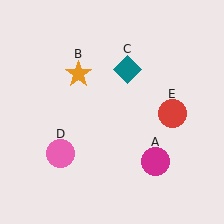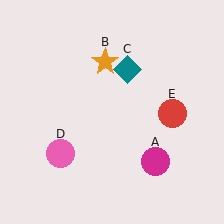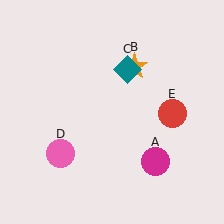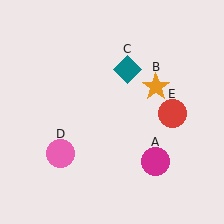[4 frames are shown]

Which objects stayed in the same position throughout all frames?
Magenta circle (object A) and teal diamond (object C) and pink circle (object D) and red circle (object E) remained stationary.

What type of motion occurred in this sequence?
The orange star (object B) rotated clockwise around the center of the scene.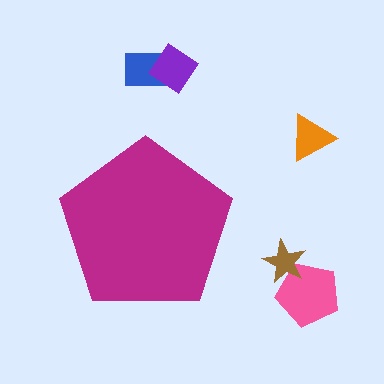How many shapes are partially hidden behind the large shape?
0 shapes are partially hidden.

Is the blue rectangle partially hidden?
No, the blue rectangle is fully visible.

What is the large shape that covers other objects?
A magenta pentagon.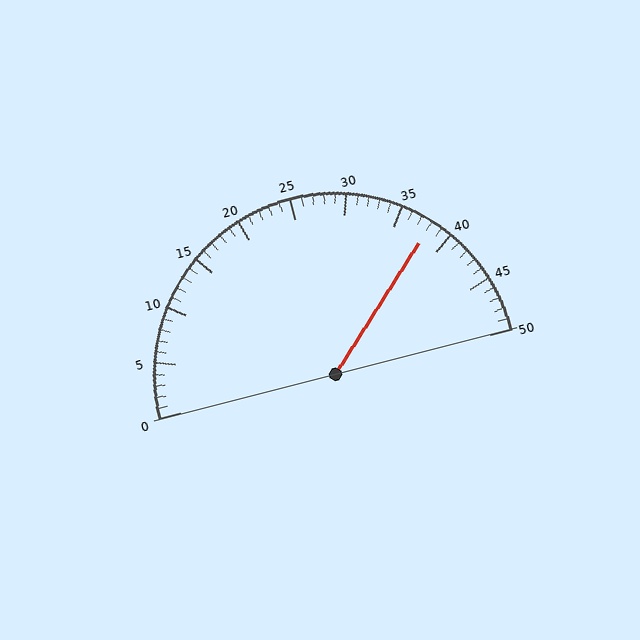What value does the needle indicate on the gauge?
The needle indicates approximately 38.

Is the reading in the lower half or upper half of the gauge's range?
The reading is in the upper half of the range (0 to 50).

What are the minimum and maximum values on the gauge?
The gauge ranges from 0 to 50.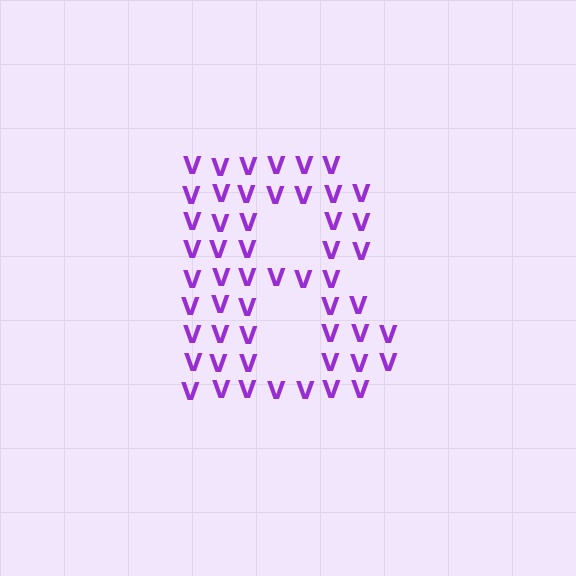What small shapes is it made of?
It is made of small letter V's.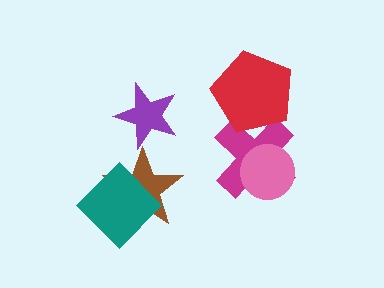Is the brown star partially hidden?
Yes, it is partially covered by another shape.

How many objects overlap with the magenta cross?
2 objects overlap with the magenta cross.